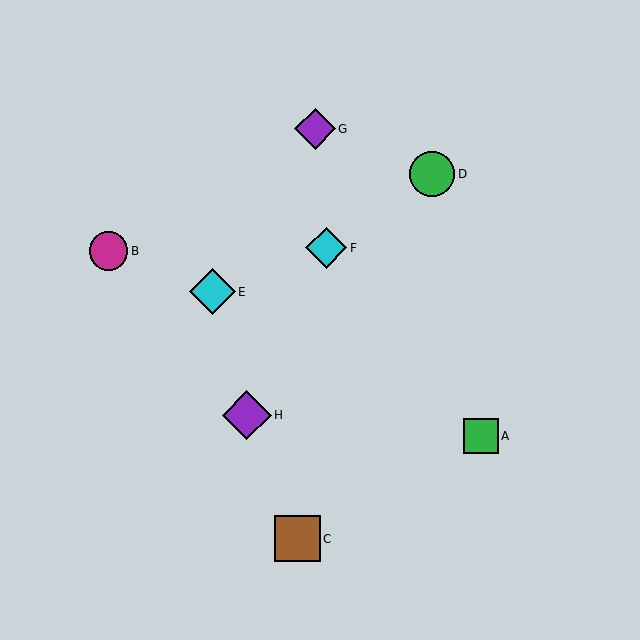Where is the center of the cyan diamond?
The center of the cyan diamond is at (326, 248).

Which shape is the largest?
The purple diamond (labeled H) is the largest.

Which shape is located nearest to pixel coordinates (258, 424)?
The purple diamond (labeled H) at (247, 415) is nearest to that location.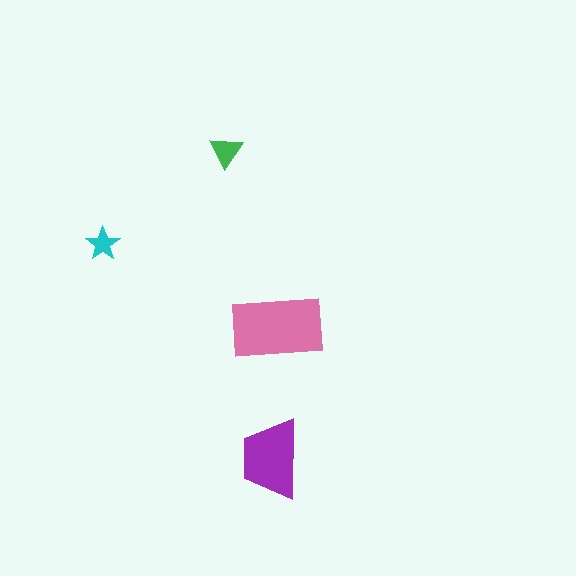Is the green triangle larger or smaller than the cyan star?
Larger.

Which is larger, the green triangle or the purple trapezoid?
The purple trapezoid.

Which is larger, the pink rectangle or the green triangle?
The pink rectangle.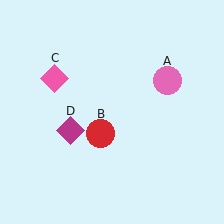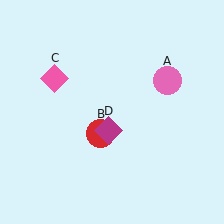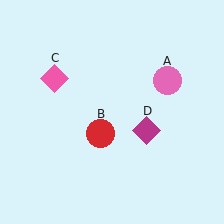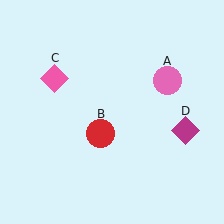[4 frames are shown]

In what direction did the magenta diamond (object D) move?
The magenta diamond (object D) moved right.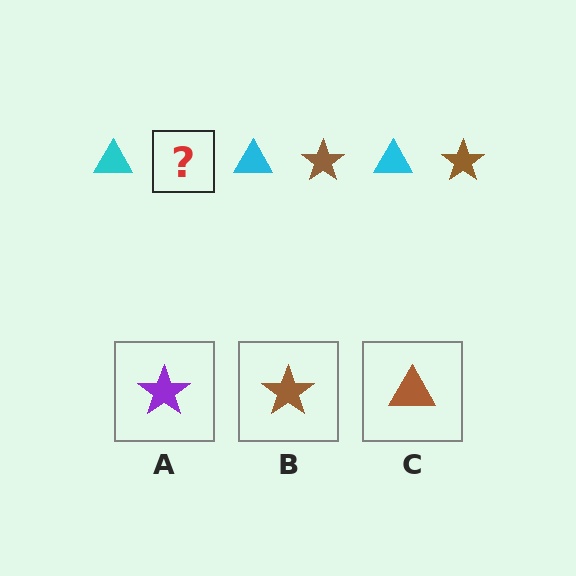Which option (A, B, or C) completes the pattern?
B.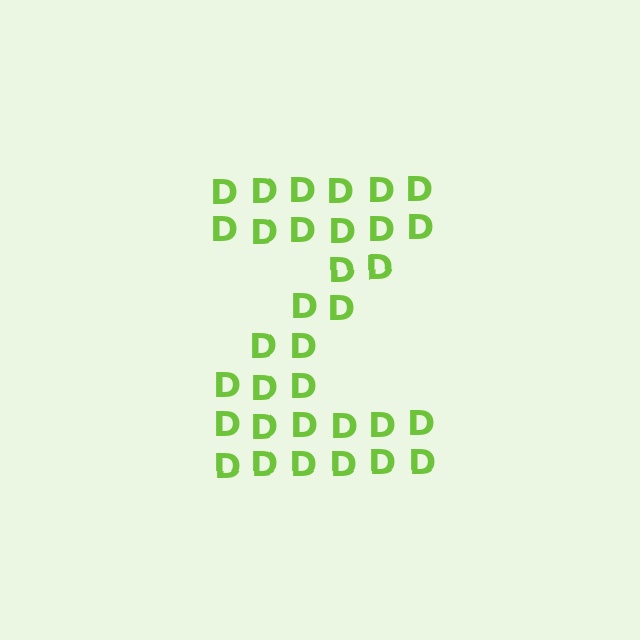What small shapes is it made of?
It is made of small letter D's.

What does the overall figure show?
The overall figure shows the letter Z.